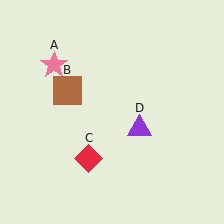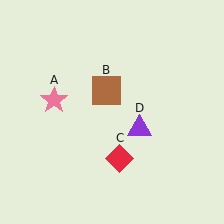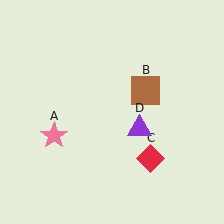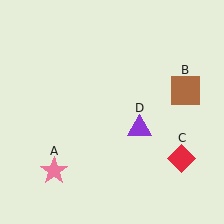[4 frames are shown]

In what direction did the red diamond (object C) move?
The red diamond (object C) moved right.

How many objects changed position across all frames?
3 objects changed position: pink star (object A), brown square (object B), red diamond (object C).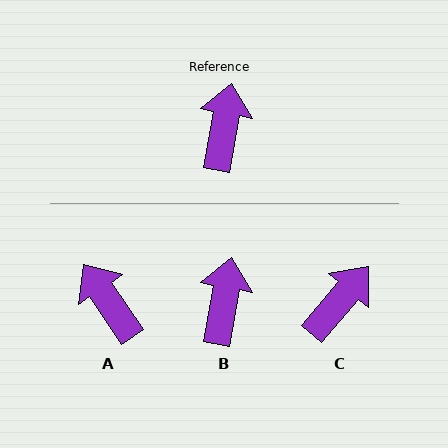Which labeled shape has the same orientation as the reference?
B.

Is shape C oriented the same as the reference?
No, it is off by about 30 degrees.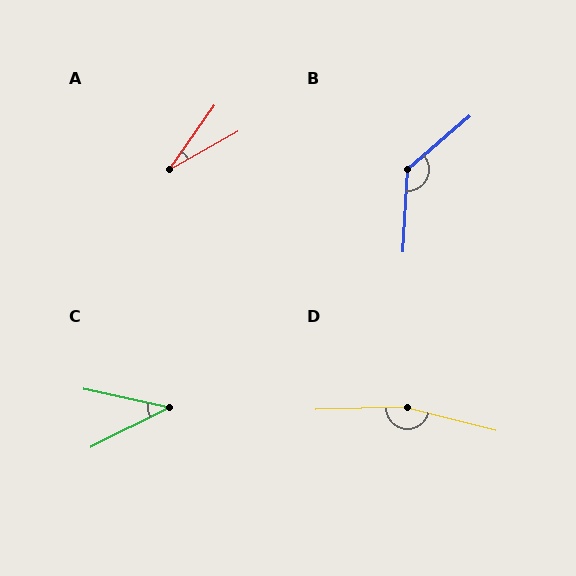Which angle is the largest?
D, at approximately 164 degrees.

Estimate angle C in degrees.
Approximately 39 degrees.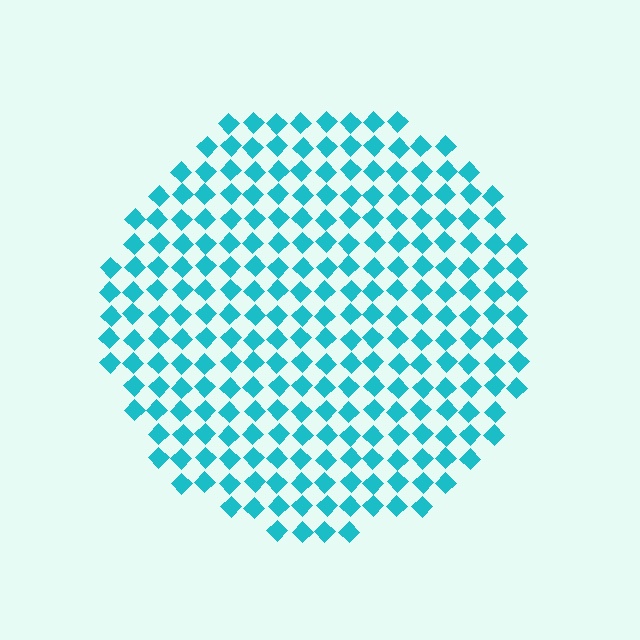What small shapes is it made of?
It is made of small diamonds.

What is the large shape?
The large shape is a circle.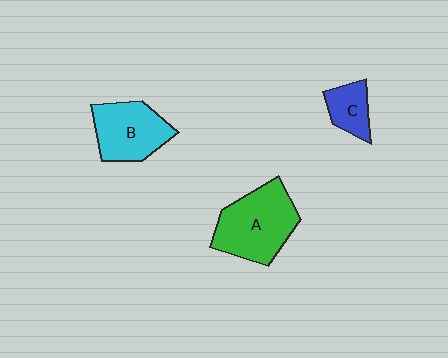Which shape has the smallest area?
Shape C (blue).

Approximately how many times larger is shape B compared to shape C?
Approximately 2.0 times.